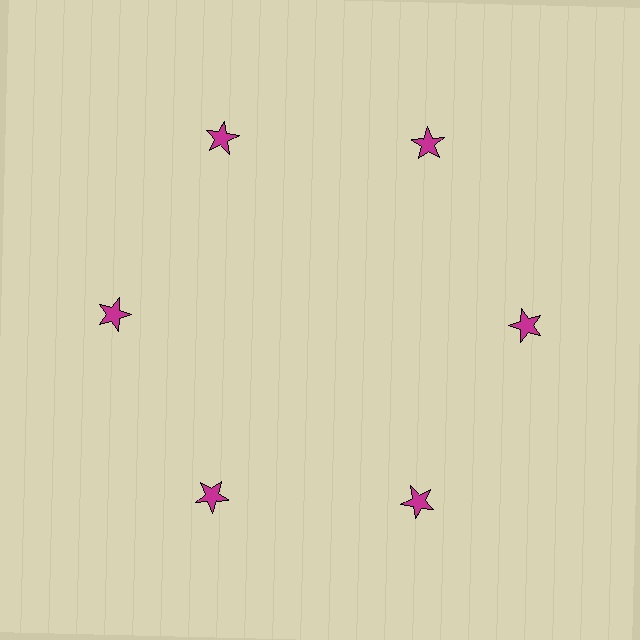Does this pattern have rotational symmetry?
Yes, this pattern has 6-fold rotational symmetry. It looks the same after rotating 60 degrees around the center.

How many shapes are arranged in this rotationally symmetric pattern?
There are 6 shapes, arranged in 6 groups of 1.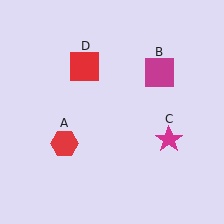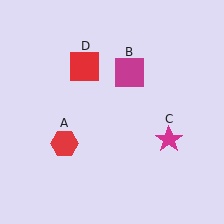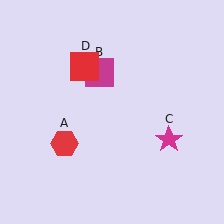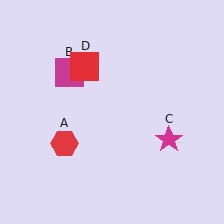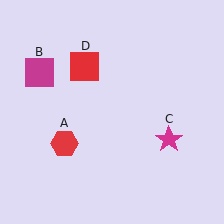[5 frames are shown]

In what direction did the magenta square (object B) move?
The magenta square (object B) moved left.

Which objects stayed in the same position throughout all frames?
Red hexagon (object A) and magenta star (object C) and red square (object D) remained stationary.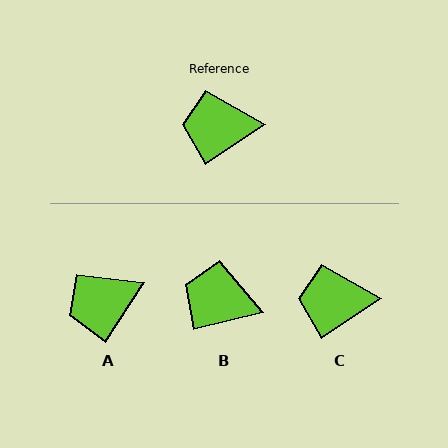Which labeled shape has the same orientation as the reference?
C.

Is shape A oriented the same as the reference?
No, it is off by about 23 degrees.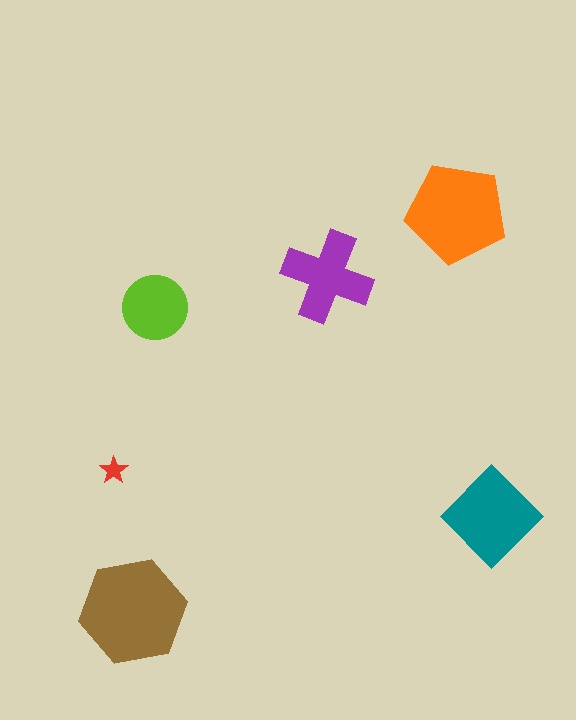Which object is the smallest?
The red star.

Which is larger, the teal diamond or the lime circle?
The teal diamond.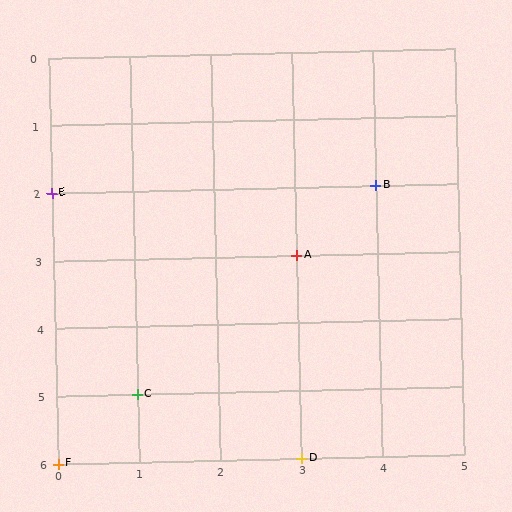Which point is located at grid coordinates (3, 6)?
Point D is at (3, 6).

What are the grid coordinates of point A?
Point A is at grid coordinates (3, 3).